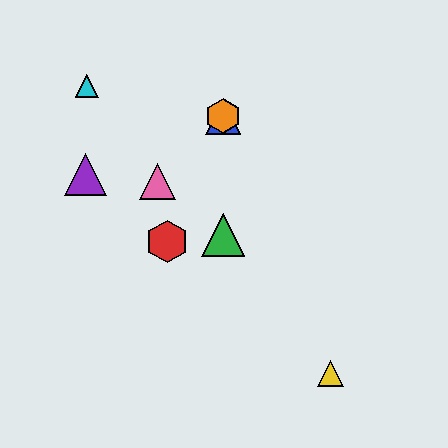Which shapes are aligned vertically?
The blue triangle, the green triangle, the orange hexagon are aligned vertically.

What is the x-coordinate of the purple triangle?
The purple triangle is at x≈85.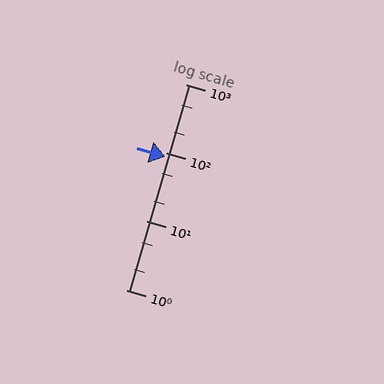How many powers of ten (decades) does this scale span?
The scale spans 3 decades, from 1 to 1000.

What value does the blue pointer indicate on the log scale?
The pointer indicates approximately 88.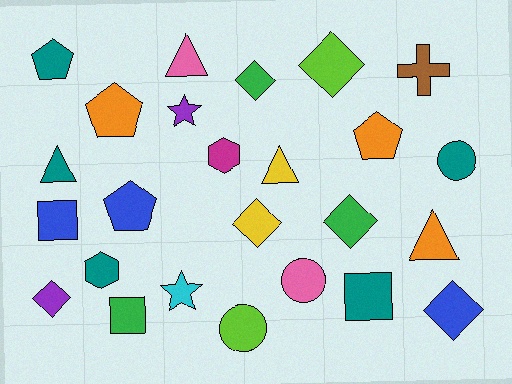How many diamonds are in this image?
There are 6 diamonds.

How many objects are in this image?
There are 25 objects.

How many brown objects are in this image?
There is 1 brown object.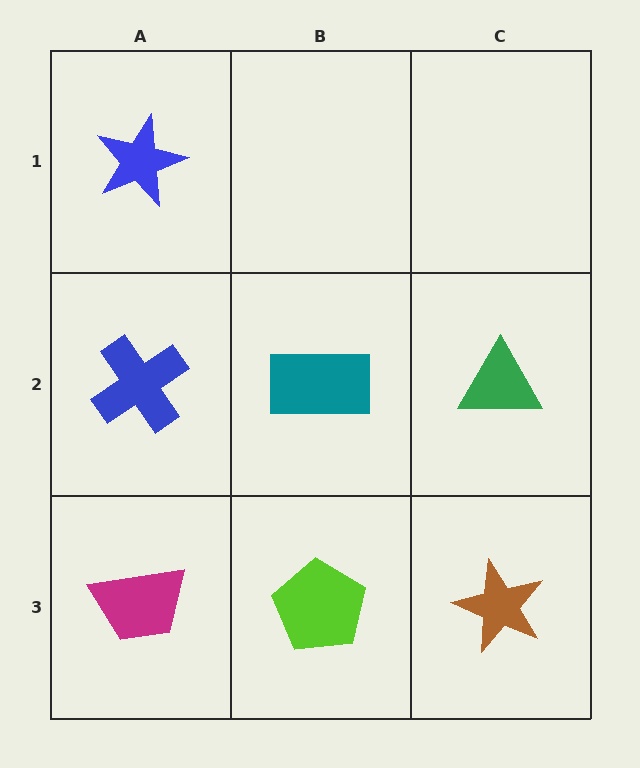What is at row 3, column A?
A magenta trapezoid.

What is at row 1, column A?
A blue star.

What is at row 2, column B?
A teal rectangle.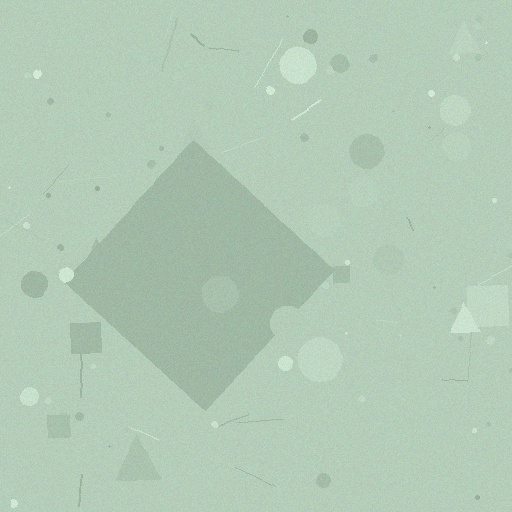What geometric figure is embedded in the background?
A diamond is embedded in the background.